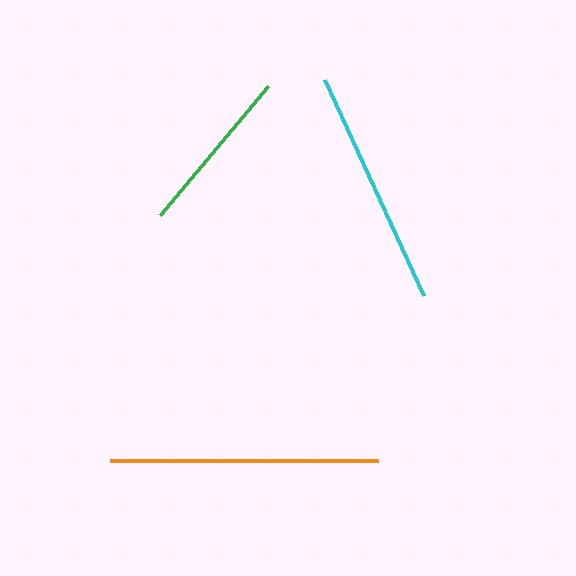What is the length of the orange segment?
The orange segment is approximately 268 pixels long.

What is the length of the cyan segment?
The cyan segment is approximately 238 pixels long.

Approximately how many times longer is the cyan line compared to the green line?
The cyan line is approximately 1.4 times the length of the green line.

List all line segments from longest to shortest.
From longest to shortest: orange, cyan, green.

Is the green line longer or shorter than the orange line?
The orange line is longer than the green line.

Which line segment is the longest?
The orange line is the longest at approximately 268 pixels.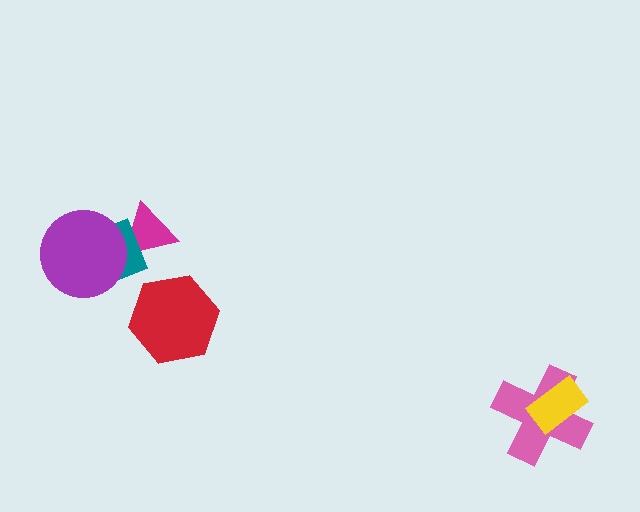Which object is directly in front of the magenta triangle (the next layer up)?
The teal rectangle is directly in front of the magenta triangle.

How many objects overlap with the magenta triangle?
2 objects overlap with the magenta triangle.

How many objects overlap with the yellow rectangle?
1 object overlaps with the yellow rectangle.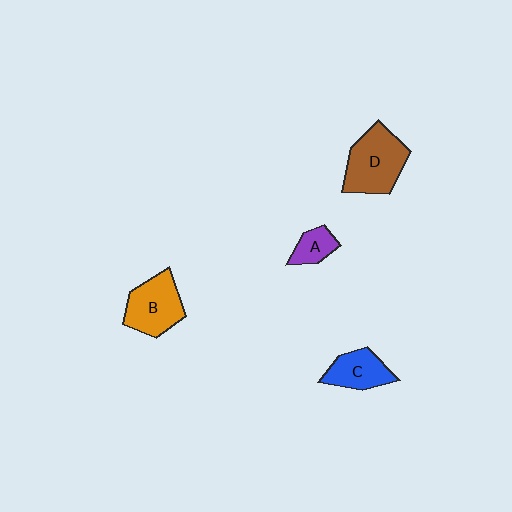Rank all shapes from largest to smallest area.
From largest to smallest: D (brown), B (orange), C (blue), A (purple).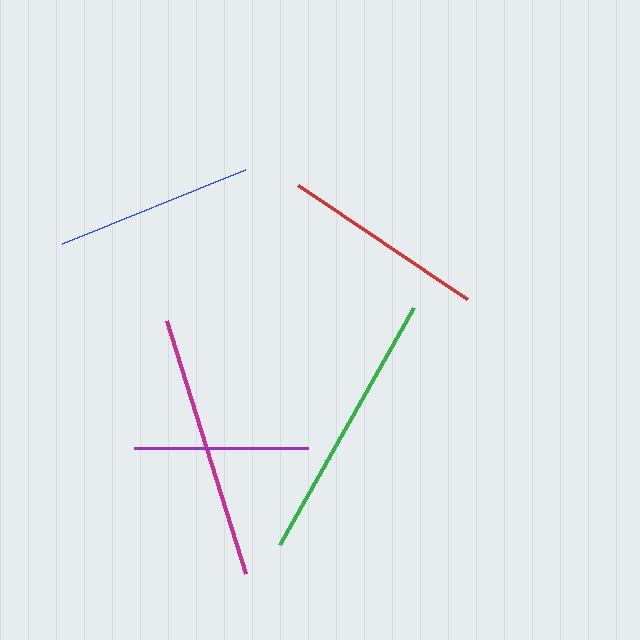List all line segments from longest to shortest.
From longest to shortest: green, magenta, red, blue, purple.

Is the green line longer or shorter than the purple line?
The green line is longer than the purple line.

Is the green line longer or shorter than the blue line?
The green line is longer than the blue line.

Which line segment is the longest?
The green line is the longest at approximately 272 pixels.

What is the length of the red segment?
The red segment is approximately 204 pixels long.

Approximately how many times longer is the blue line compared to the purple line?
The blue line is approximately 1.1 times the length of the purple line.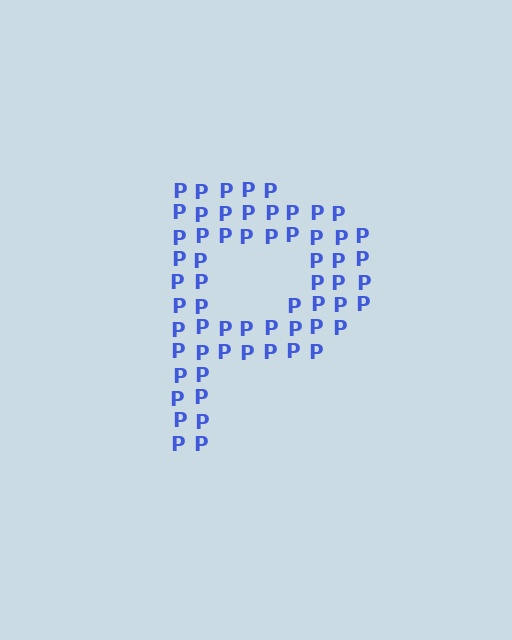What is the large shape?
The large shape is the letter P.